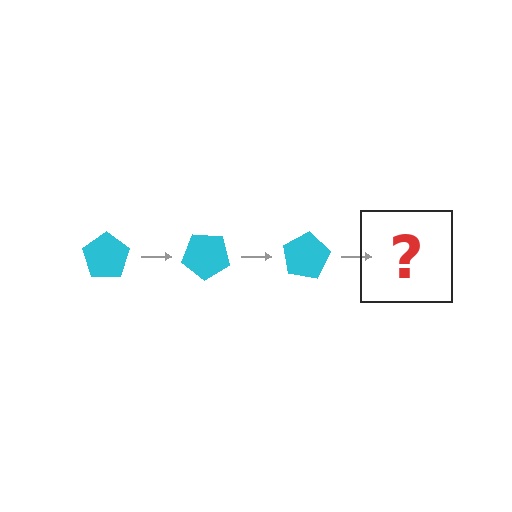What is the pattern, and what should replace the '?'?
The pattern is that the pentagon rotates 40 degrees each step. The '?' should be a cyan pentagon rotated 120 degrees.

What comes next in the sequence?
The next element should be a cyan pentagon rotated 120 degrees.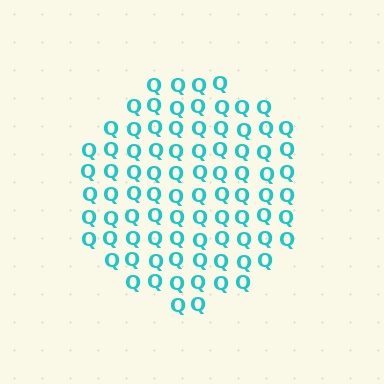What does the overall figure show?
The overall figure shows a circle.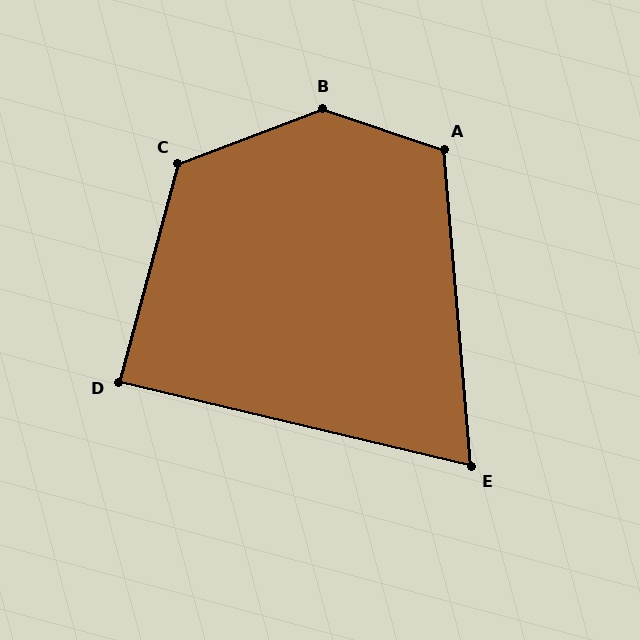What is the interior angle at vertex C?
Approximately 126 degrees (obtuse).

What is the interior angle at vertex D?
Approximately 88 degrees (approximately right).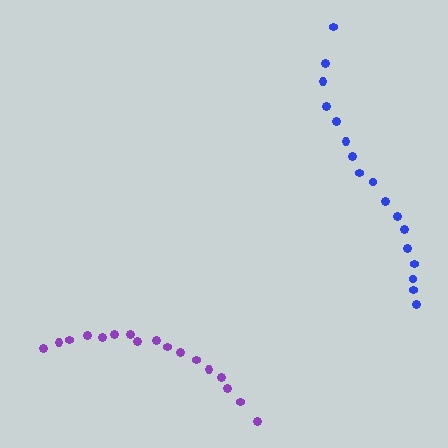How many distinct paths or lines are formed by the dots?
There are 2 distinct paths.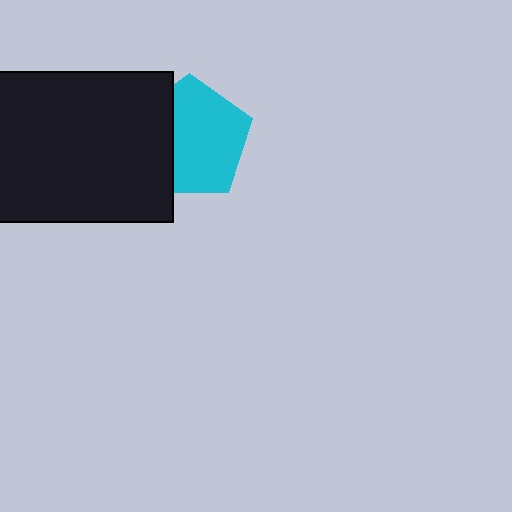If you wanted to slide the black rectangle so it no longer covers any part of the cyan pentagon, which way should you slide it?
Slide it left — that is the most direct way to separate the two shapes.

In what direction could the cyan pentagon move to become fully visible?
The cyan pentagon could move right. That would shift it out from behind the black rectangle entirely.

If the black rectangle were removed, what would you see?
You would see the complete cyan pentagon.